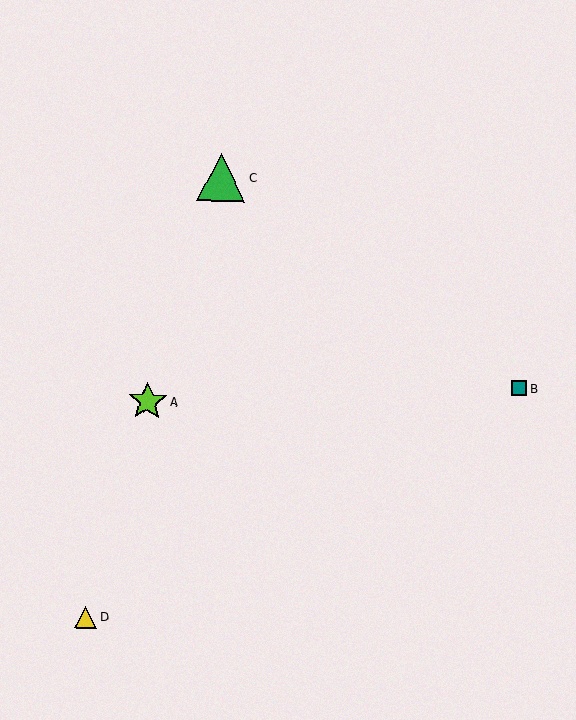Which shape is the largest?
The green triangle (labeled C) is the largest.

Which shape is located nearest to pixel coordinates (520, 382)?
The teal square (labeled B) at (519, 388) is nearest to that location.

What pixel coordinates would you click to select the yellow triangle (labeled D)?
Click at (85, 617) to select the yellow triangle D.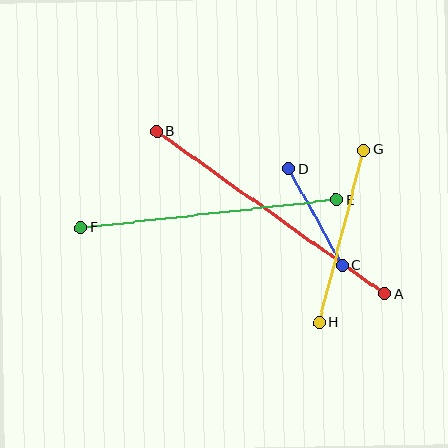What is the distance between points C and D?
The distance is approximately 110 pixels.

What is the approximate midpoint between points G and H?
The midpoint is at approximately (341, 236) pixels.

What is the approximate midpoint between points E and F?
The midpoint is at approximately (209, 214) pixels.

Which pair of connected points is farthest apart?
Points A and B are farthest apart.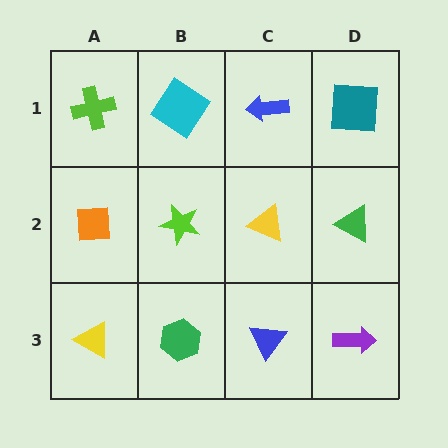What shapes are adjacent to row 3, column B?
A lime star (row 2, column B), a yellow triangle (row 3, column A), a blue triangle (row 3, column C).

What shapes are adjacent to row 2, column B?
A cyan diamond (row 1, column B), a green hexagon (row 3, column B), an orange square (row 2, column A), a yellow triangle (row 2, column C).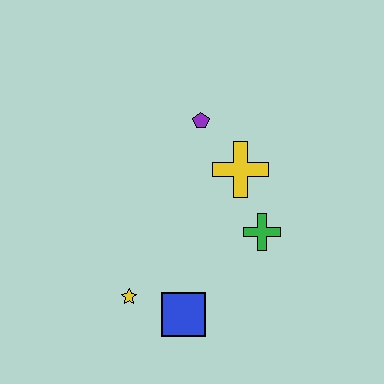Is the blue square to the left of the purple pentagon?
Yes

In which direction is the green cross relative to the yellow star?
The green cross is to the right of the yellow star.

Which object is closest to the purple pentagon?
The yellow cross is closest to the purple pentagon.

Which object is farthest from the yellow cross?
The yellow star is farthest from the yellow cross.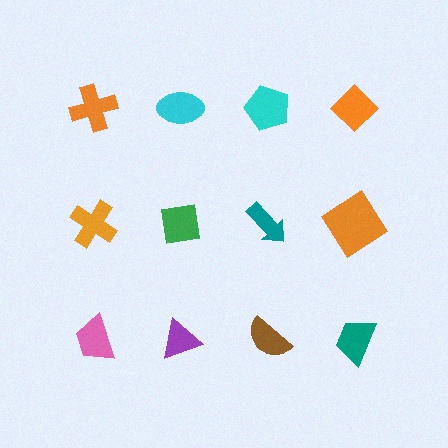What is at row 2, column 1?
An orange cross.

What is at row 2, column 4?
An orange diamond.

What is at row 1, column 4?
An orange diamond.